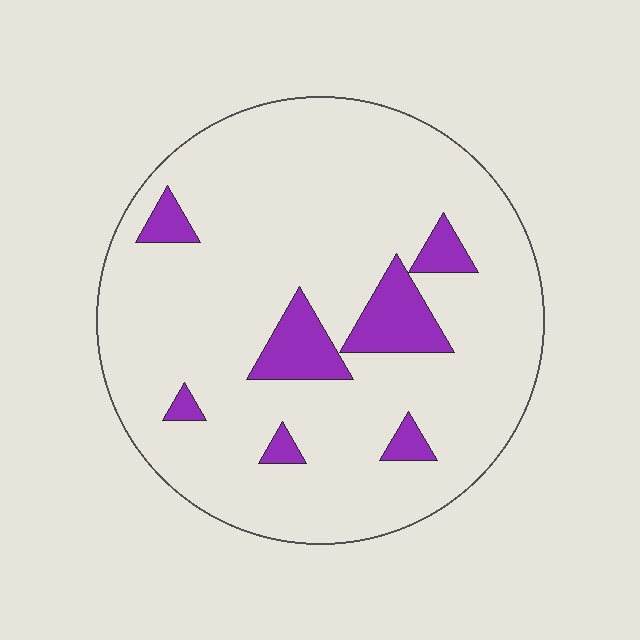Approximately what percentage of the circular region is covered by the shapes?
Approximately 10%.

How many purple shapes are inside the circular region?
7.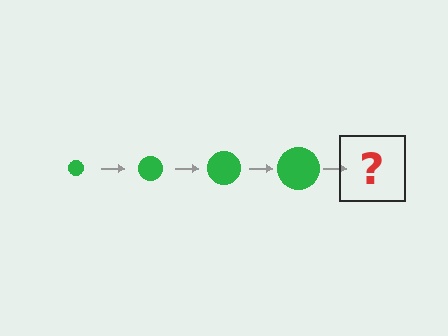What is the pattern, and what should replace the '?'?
The pattern is that the circle gets progressively larger each step. The '?' should be a green circle, larger than the previous one.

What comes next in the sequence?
The next element should be a green circle, larger than the previous one.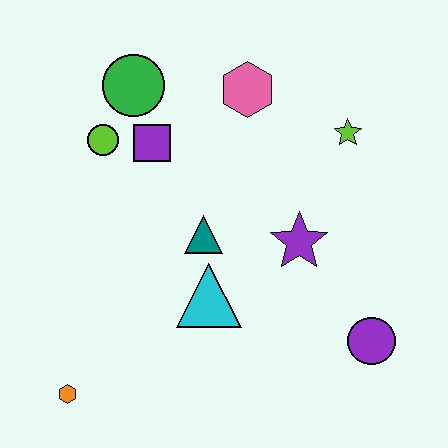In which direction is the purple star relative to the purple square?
The purple star is to the right of the purple square.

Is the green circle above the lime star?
Yes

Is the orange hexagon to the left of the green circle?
Yes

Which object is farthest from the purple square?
The purple circle is farthest from the purple square.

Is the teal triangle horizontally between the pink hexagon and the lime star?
No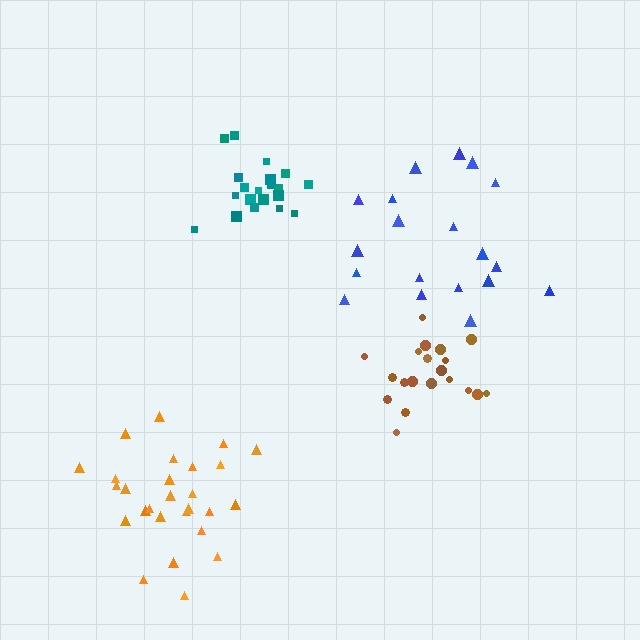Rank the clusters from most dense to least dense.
teal, orange, brown, blue.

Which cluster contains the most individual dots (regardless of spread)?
Orange (28).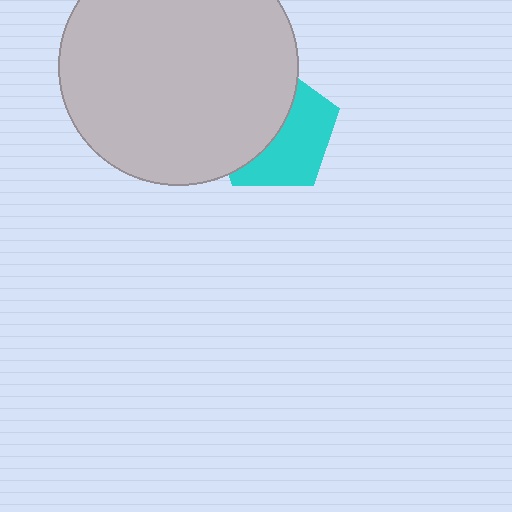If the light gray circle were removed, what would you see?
You would see the complete cyan pentagon.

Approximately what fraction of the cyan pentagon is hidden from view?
Roughly 51% of the cyan pentagon is hidden behind the light gray circle.